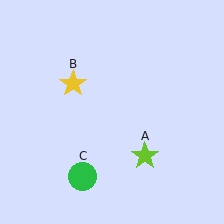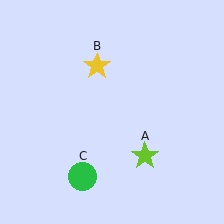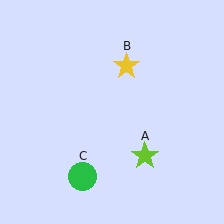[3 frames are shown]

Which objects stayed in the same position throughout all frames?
Lime star (object A) and green circle (object C) remained stationary.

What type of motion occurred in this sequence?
The yellow star (object B) rotated clockwise around the center of the scene.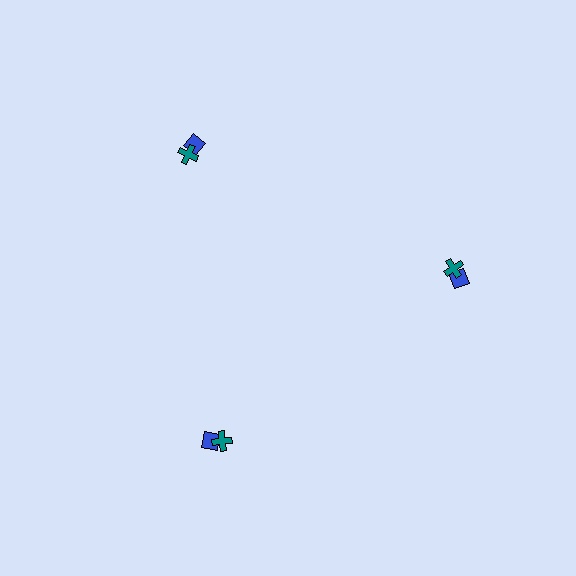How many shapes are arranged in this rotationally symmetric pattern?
There are 6 shapes, arranged in 3 groups of 2.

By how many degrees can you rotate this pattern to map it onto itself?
The pattern maps onto itself every 120 degrees of rotation.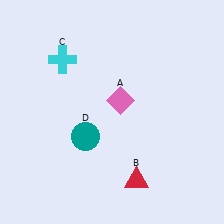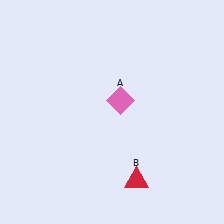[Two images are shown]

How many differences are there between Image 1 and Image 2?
There are 2 differences between the two images.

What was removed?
The cyan cross (C), the teal circle (D) were removed in Image 2.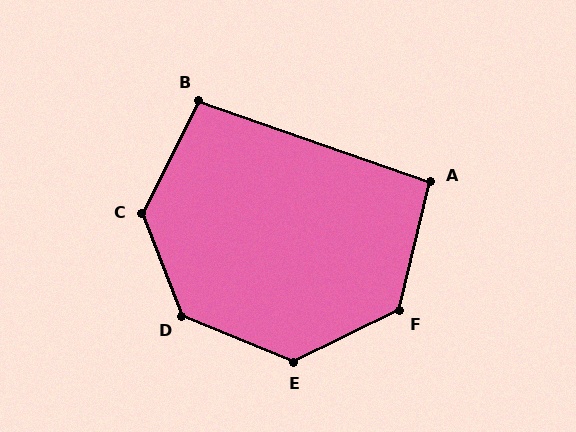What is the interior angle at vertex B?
Approximately 97 degrees (obtuse).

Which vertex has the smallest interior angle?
A, at approximately 96 degrees.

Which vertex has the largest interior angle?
D, at approximately 133 degrees.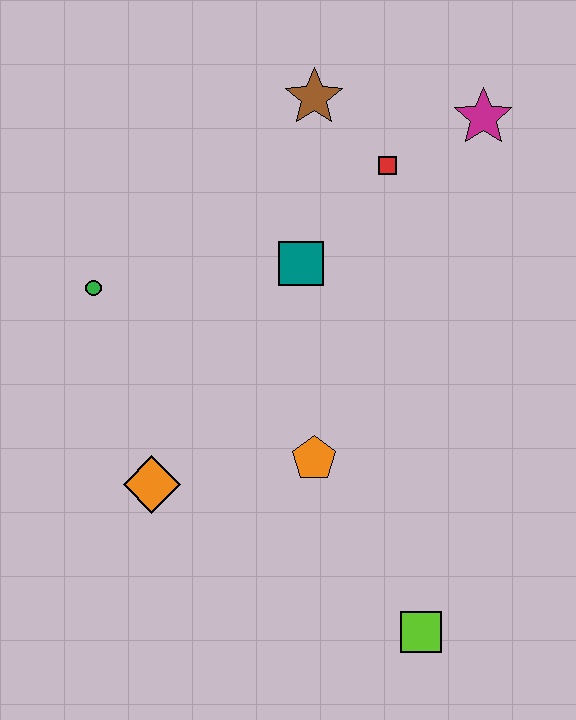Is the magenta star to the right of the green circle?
Yes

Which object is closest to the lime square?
The orange pentagon is closest to the lime square.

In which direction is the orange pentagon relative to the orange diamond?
The orange pentagon is to the right of the orange diamond.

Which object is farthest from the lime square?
The brown star is farthest from the lime square.